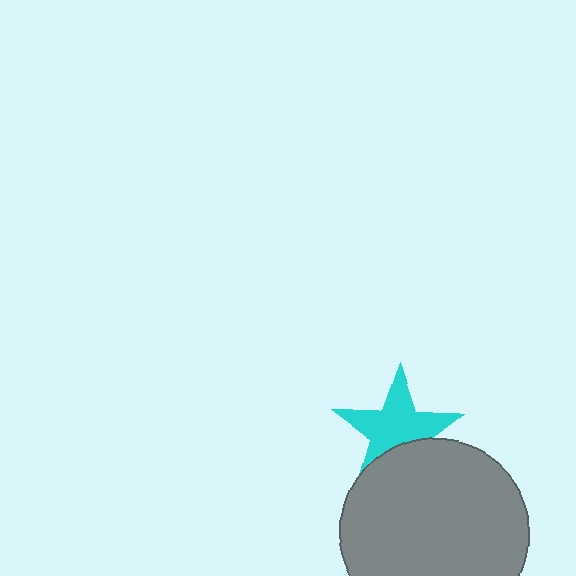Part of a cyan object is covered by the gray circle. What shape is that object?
It is a star.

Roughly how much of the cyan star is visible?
Most of it is visible (roughly 70%).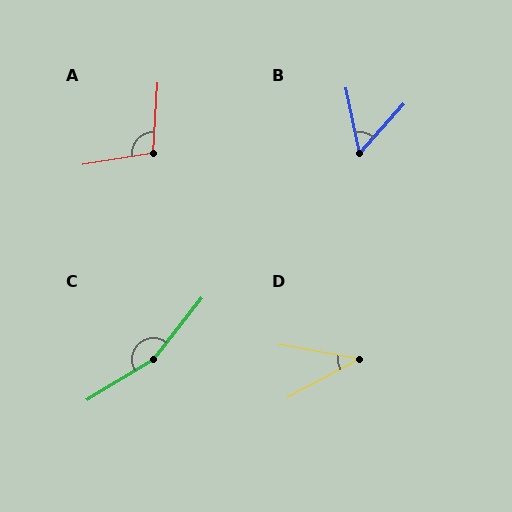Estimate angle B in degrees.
Approximately 54 degrees.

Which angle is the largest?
C, at approximately 159 degrees.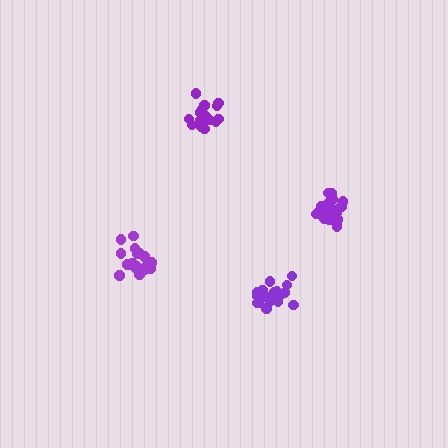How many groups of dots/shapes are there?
There are 4 groups.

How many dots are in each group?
Group 1: 20 dots, Group 2: 21 dots, Group 3: 19 dots, Group 4: 20 dots (80 total).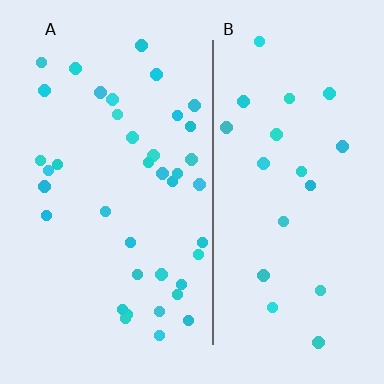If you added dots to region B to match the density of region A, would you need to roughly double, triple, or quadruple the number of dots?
Approximately double.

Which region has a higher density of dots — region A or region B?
A (the left).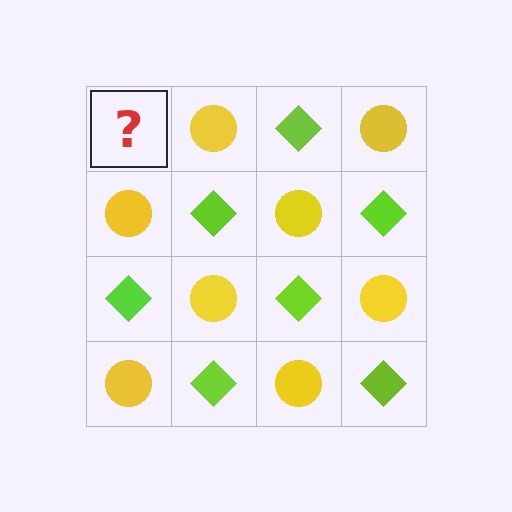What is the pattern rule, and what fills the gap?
The rule is that it alternates lime diamond and yellow circle in a checkerboard pattern. The gap should be filled with a lime diamond.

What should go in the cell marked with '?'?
The missing cell should contain a lime diamond.